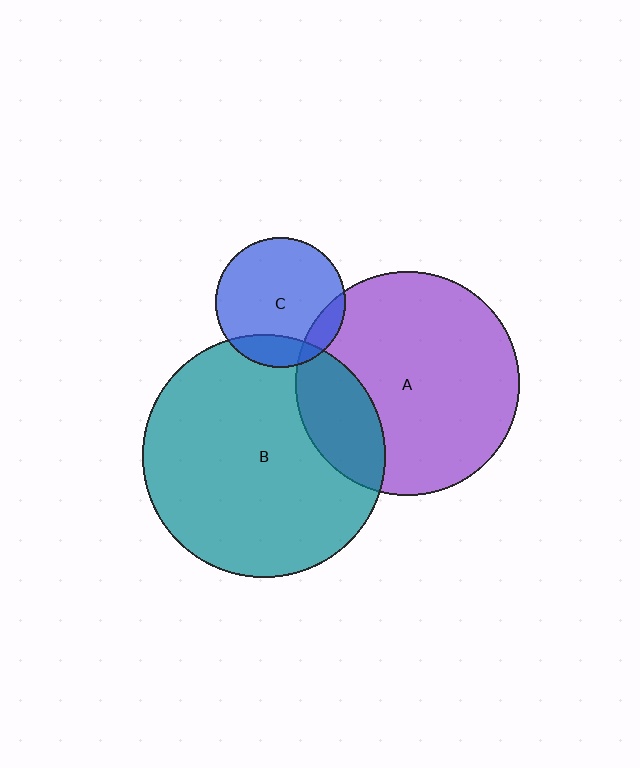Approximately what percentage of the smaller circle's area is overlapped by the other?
Approximately 10%.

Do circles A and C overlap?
Yes.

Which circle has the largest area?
Circle B (teal).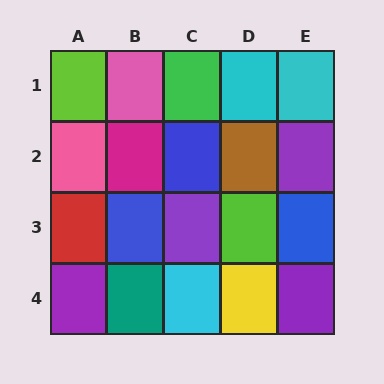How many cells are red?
1 cell is red.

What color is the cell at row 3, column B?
Blue.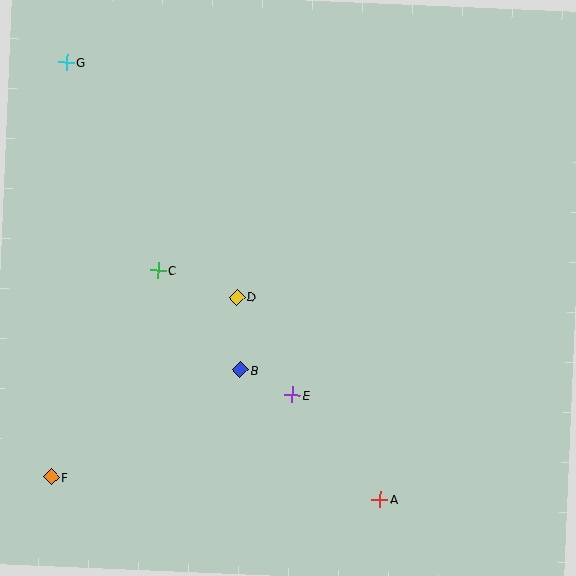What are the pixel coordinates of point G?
Point G is at (67, 63).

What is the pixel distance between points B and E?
The distance between B and E is 58 pixels.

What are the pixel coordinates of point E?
Point E is at (292, 395).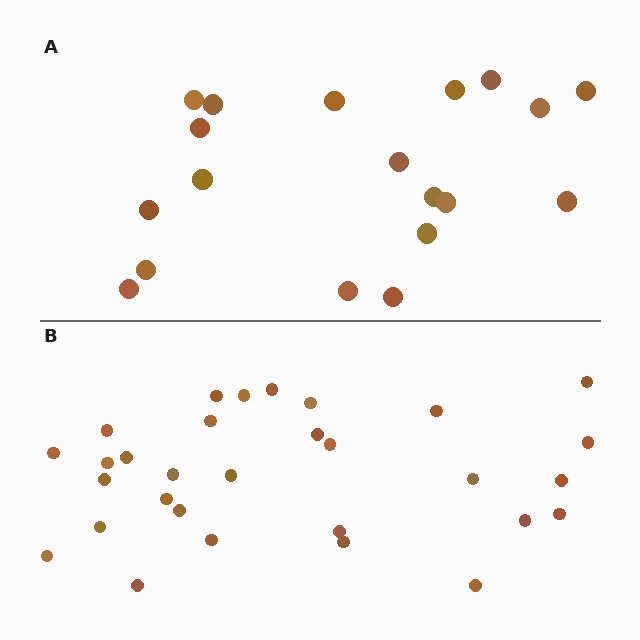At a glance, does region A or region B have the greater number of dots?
Region B (the bottom region) has more dots.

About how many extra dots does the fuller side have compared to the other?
Region B has roughly 12 or so more dots than region A.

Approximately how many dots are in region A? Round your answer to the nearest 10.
About 20 dots. (The exact count is 19, which rounds to 20.)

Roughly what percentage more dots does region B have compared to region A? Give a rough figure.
About 60% more.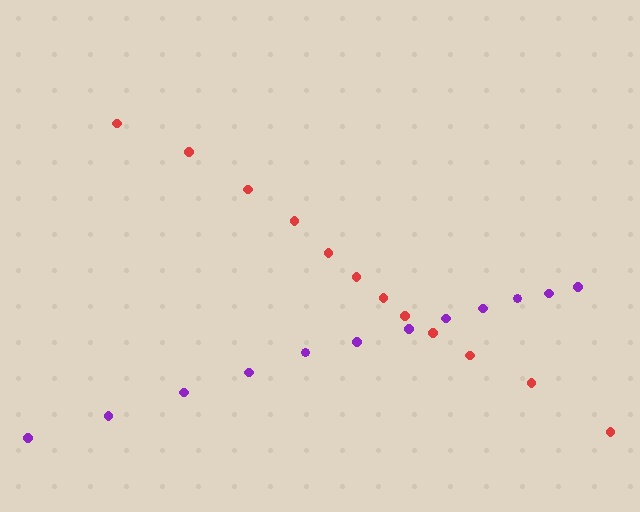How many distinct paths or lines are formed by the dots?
There are 2 distinct paths.